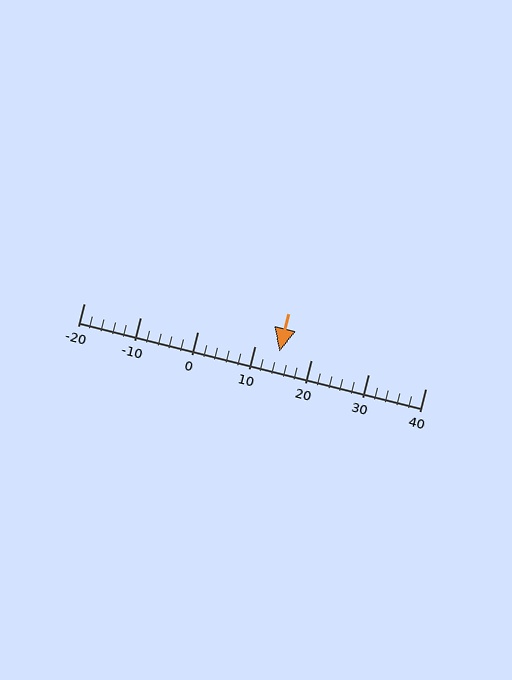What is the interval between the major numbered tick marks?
The major tick marks are spaced 10 units apart.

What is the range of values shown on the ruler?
The ruler shows values from -20 to 40.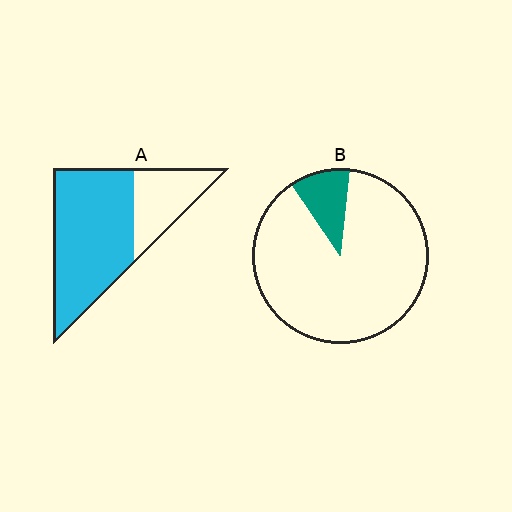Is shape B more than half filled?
No.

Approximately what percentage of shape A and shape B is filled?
A is approximately 70% and B is approximately 10%.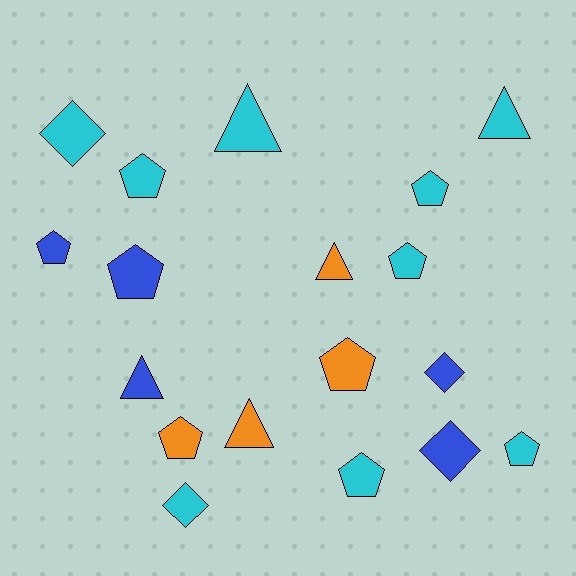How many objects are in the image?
There are 18 objects.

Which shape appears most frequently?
Pentagon, with 9 objects.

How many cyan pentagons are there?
There are 5 cyan pentagons.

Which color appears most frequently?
Cyan, with 9 objects.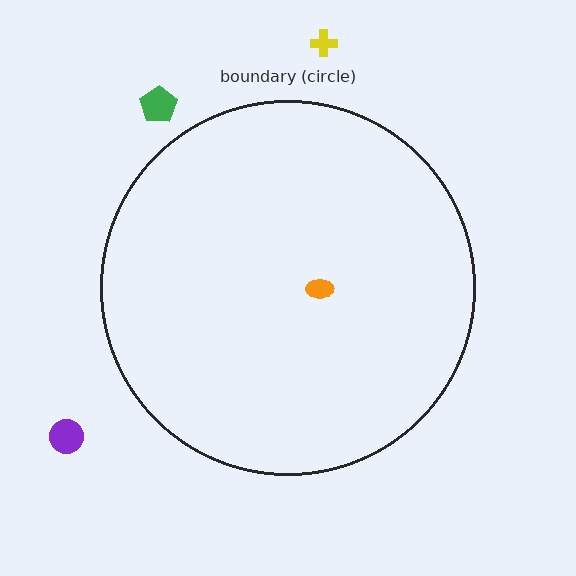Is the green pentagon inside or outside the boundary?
Outside.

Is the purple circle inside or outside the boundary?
Outside.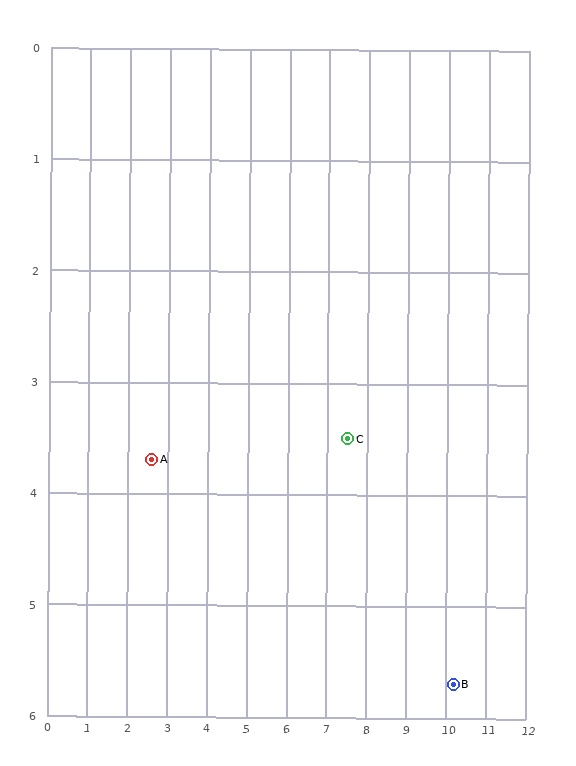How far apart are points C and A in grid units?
Points C and A are about 4.9 grid units apart.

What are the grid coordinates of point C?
Point C is at approximately (7.5, 3.5).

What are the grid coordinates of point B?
Point B is at approximately (10.2, 5.7).